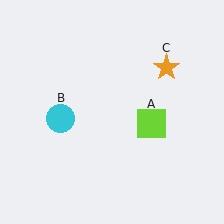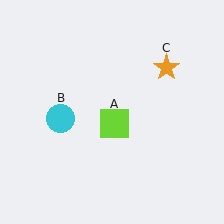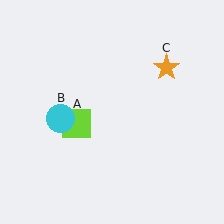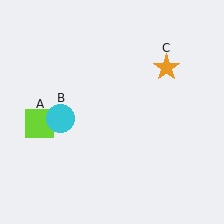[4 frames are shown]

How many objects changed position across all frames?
1 object changed position: lime square (object A).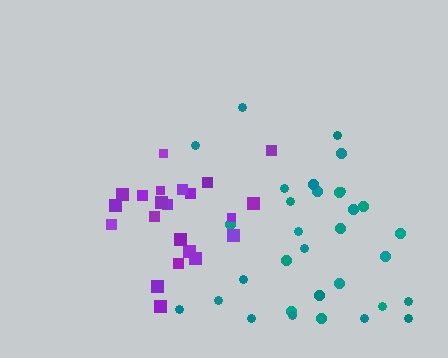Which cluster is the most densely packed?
Purple.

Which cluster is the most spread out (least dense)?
Teal.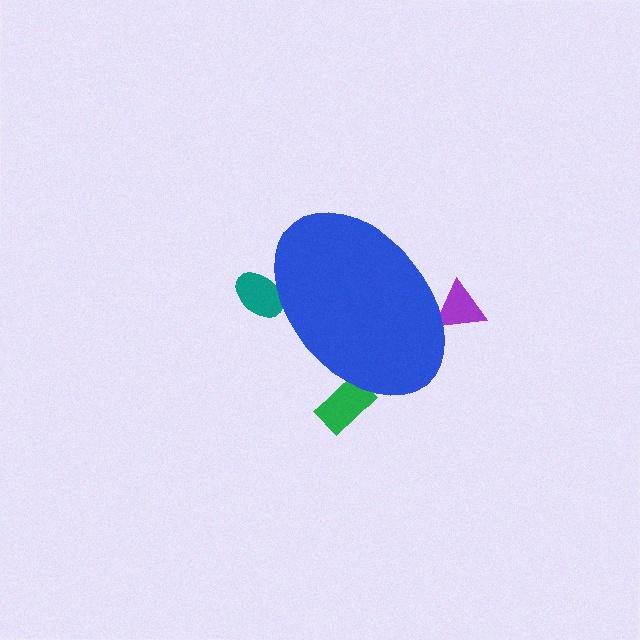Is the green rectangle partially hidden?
Yes, the green rectangle is partially hidden behind the blue ellipse.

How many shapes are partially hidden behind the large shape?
3 shapes are partially hidden.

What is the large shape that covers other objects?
A blue ellipse.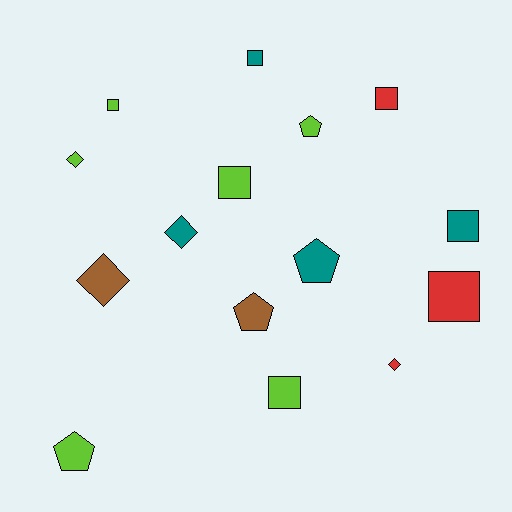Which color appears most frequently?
Lime, with 6 objects.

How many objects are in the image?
There are 15 objects.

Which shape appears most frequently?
Square, with 7 objects.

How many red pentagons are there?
There are no red pentagons.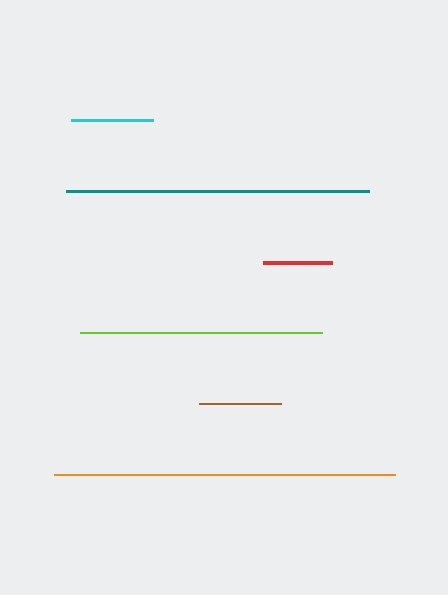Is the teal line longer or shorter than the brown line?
The teal line is longer than the brown line.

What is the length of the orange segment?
The orange segment is approximately 340 pixels long.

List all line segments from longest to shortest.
From longest to shortest: orange, teal, lime, brown, cyan, red.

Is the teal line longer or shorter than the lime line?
The teal line is longer than the lime line.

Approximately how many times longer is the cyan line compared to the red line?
The cyan line is approximately 1.2 times the length of the red line.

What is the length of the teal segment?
The teal segment is approximately 303 pixels long.